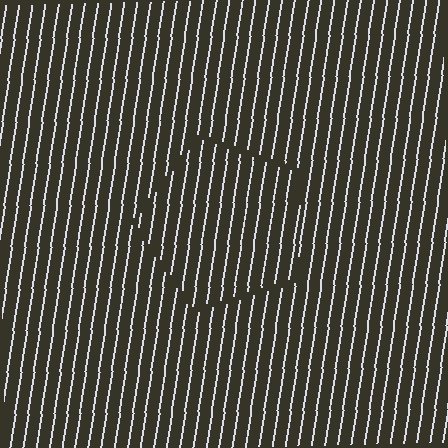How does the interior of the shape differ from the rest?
The interior of the shape contains the same grating, shifted by half a period — the contour is defined by the phase discontinuity where line-ends from the inner and outer gratings abut.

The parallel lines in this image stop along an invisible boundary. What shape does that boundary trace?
An illusory pentagon. The interior of the shape contains the same grating, shifted by half a period — the contour is defined by the phase discontinuity where line-ends from the inner and outer gratings abut.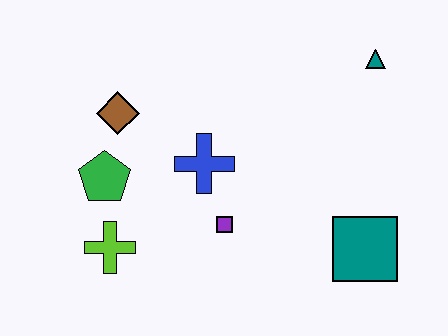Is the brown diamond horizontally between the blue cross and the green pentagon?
Yes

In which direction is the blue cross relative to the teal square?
The blue cross is to the left of the teal square.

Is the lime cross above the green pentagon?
No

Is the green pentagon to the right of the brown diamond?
No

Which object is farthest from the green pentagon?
The teal triangle is farthest from the green pentagon.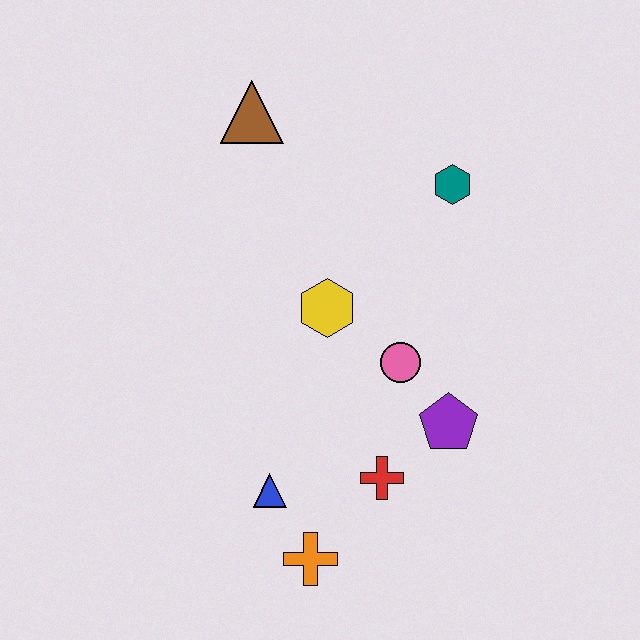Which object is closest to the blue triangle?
The orange cross is closest to the blue triangle.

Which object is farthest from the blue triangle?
The brown triangle is farthest from the blue triangle.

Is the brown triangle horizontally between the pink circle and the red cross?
No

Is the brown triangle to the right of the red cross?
No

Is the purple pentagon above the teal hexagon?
No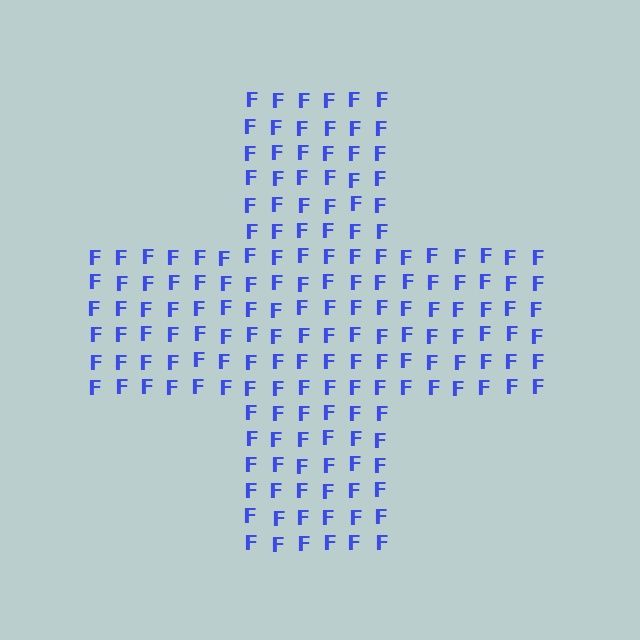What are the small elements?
The small elements are letter F's.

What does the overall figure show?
The overall figure shows a cross.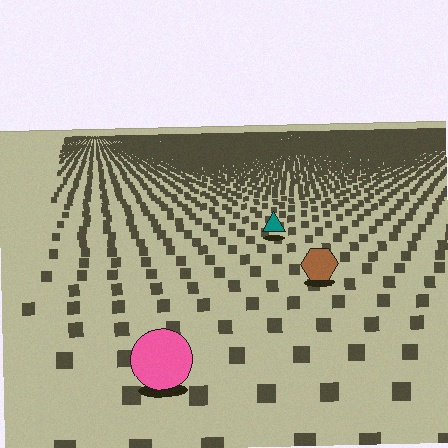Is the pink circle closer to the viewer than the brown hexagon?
Yes. The pink circle is closer — you can tell from the texture gradient: the ground texture is coarser near it.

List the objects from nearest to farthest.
From nearest to farthest: the pink circle, the brown hexagon, the teal triangle.